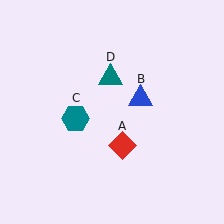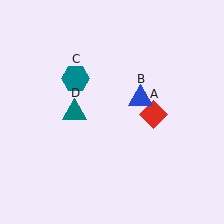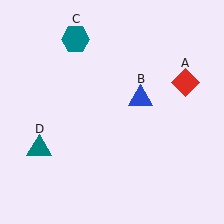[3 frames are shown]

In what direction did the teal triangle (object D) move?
The teal triangle (object D) moved down and to the left.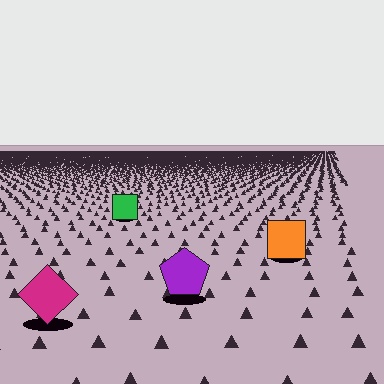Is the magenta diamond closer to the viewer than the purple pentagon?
Yes. The magenta diamond is closer — you can tell from the texture gradient: the ground texture is coarser near it.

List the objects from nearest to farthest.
From nearest to farthest: the magenta diamond, the purple pentagon, the orange square, the green square.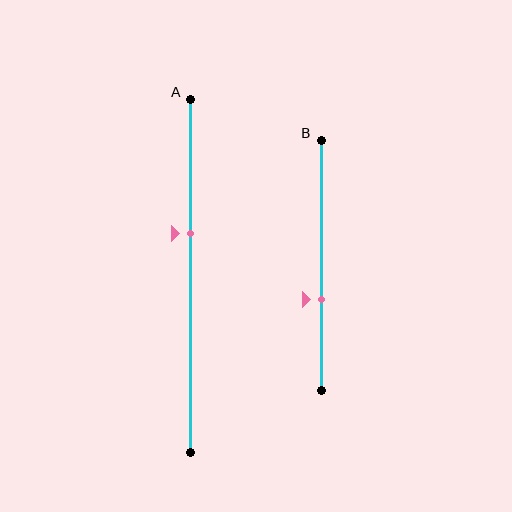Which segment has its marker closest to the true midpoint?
Segment A has its marker closest to the true midpoint.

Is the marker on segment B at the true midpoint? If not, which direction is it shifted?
No, the marker on segment B is shifted downward by about 14% of the segment length.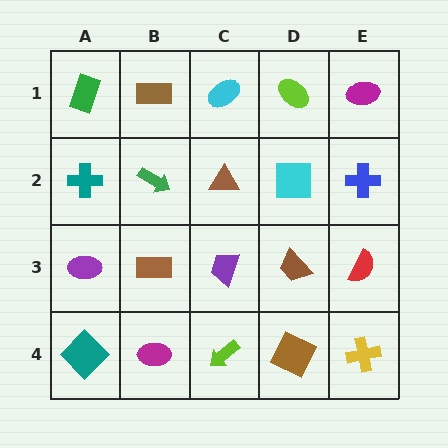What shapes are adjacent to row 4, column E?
A red semicircle (row 3, column E), a brown square (row 4, column D).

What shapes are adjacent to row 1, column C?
A brown triangle (row 2, column C), a brown rectangle (row 1, column B), a lime ellipse (row 1, column D).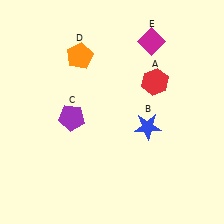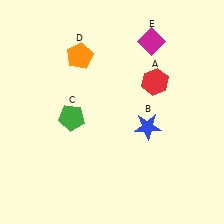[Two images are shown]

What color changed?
The pentagon (C) changed from purple in Image 1 to green in Image 2.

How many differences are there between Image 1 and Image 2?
There is 1 difference between the two images.